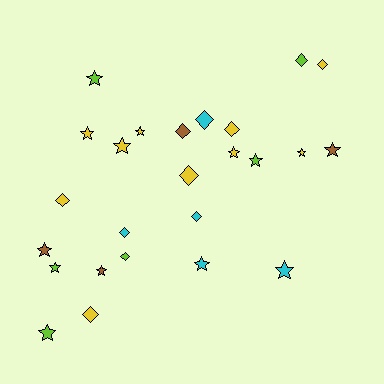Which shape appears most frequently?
Star, with 14 objects.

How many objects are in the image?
There are 25 objects.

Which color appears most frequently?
Yellow, with 10 objects.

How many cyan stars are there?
There are 2 cyan stars.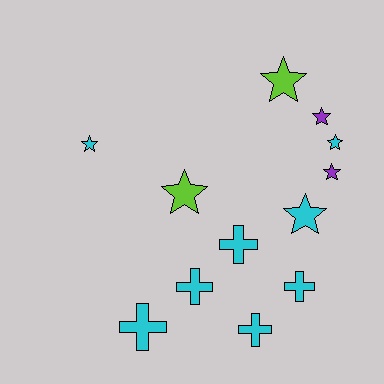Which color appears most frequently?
Cyan, with 8 objects.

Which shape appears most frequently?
Star, with 7 objects.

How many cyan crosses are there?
There are 5 cyan crosses.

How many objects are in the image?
There are 12 objects.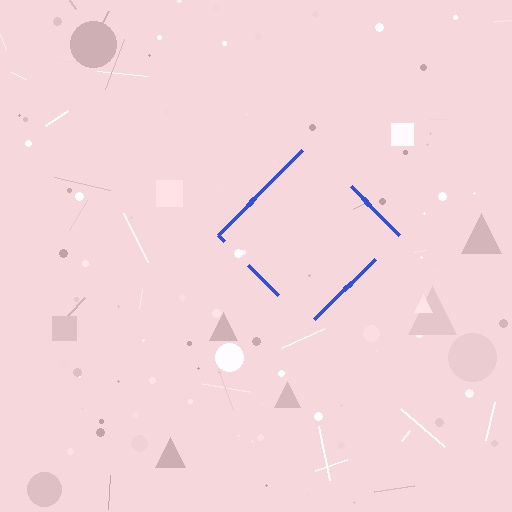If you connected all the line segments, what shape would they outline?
They would outline a diamond.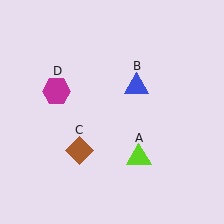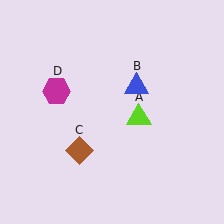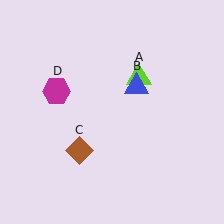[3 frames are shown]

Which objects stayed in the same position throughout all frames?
Blue triangle (object B) and brown diamond (object C) and magenta hexagon (object D) remained stationary.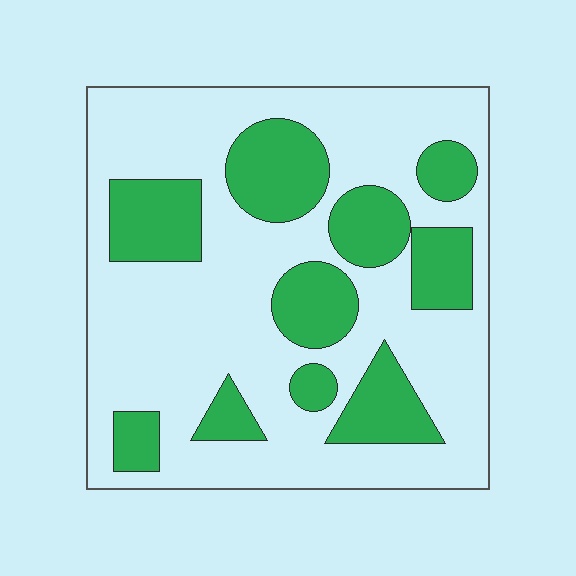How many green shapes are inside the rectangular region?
10.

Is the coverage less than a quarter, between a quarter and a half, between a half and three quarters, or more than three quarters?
Between a quarter and a half.